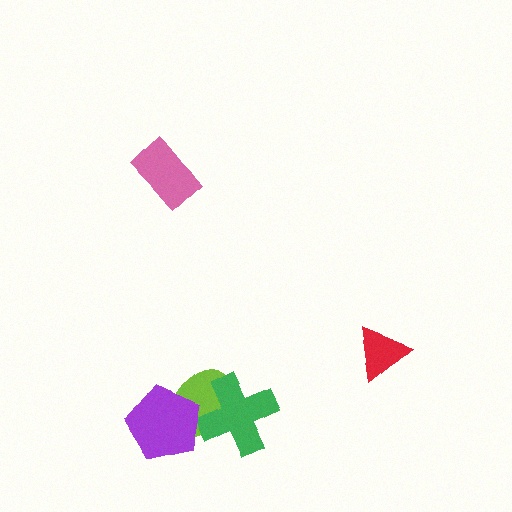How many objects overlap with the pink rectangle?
0 objects overlap with the pink rectangle.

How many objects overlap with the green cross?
1 object overlaps with the green cross.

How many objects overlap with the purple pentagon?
1 object overlaps with the purple pentagon.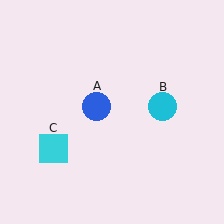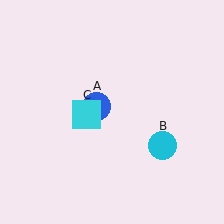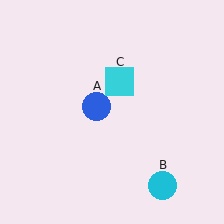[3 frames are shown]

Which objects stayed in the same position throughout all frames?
Blue circle (object A) remained stationary.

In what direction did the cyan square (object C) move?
The cyan square (object C) moved up and to the right.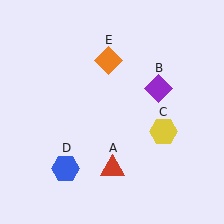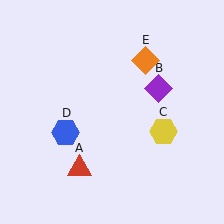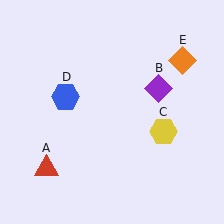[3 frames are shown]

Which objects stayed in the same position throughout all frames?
Purple diamond (object B) and yellow hexagon (object C) remained stationary.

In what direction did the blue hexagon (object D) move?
The blue hexagon (object D) moved up.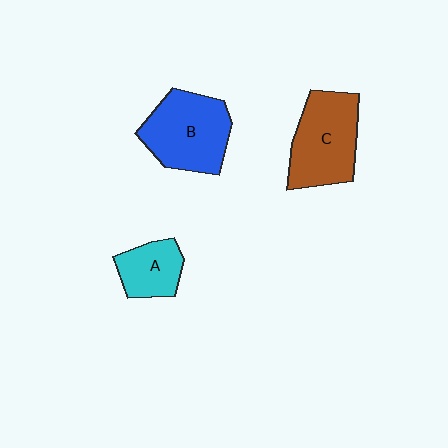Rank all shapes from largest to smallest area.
From largest to smallest: B (blue), C (brown), A (cyan).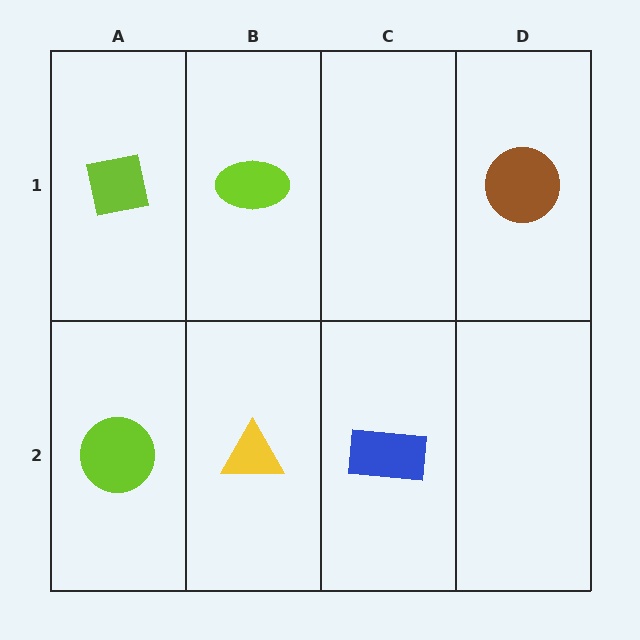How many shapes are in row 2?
3 shapes.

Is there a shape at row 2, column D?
No, that cell is empty.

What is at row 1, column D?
A brown circle.